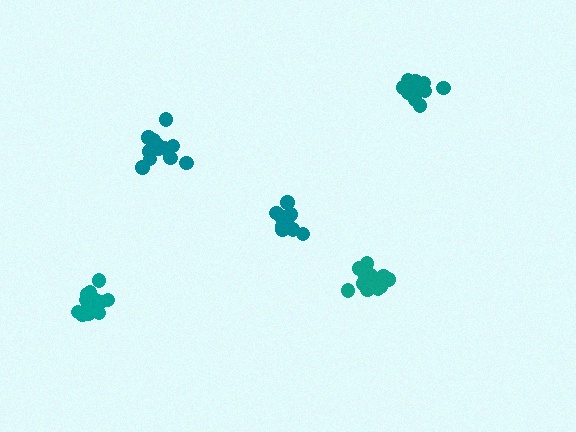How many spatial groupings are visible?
There are 5 spatial groupings.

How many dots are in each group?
Group 1: 15 dots, Group 2: 16 dots, Group 3: 14 dots, Group 4: 12 dots, Group 5: 10 dots (67 total).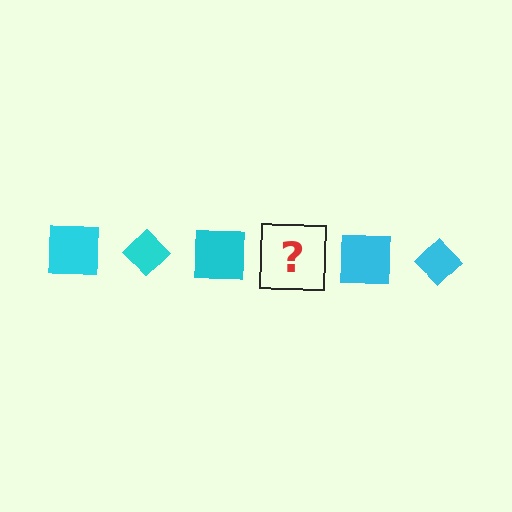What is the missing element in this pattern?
The missing element is a cyan diamond.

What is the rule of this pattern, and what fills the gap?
The rule is that the pattern cycles through square, diamond shapes in cyan. The gap should be filled with a cyan diamond.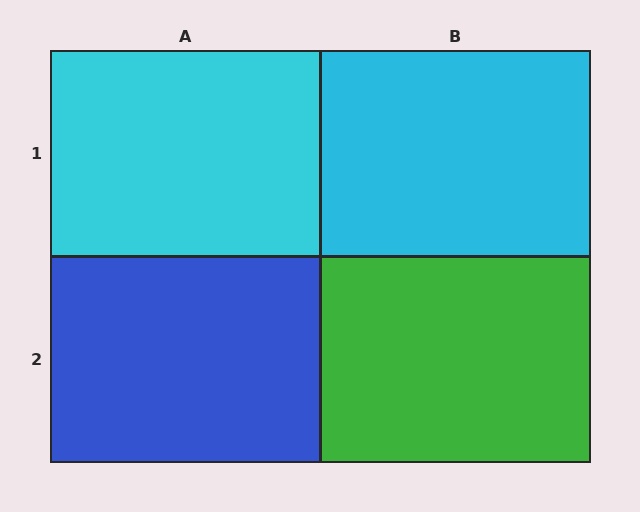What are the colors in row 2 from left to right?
Blue, green.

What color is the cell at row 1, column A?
Cyan.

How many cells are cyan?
2 cells are cyan.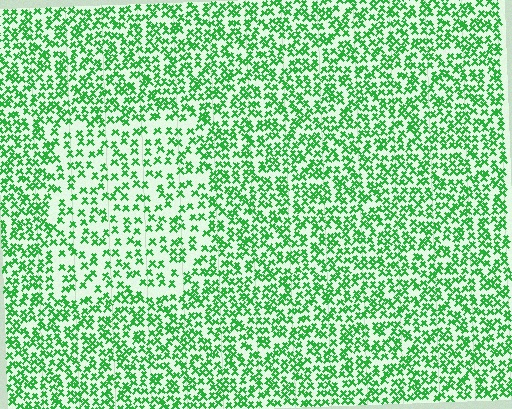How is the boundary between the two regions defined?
The boundary is defined by a change in element density (approximately 1.8x ratio). All elements are the same color, size, and shape.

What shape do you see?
I see a rectangle.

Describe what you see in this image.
The image contains small green elements arranged at two different densities. A rectangle-shaped region is visible where the elements are less densely packed than the surrounding area.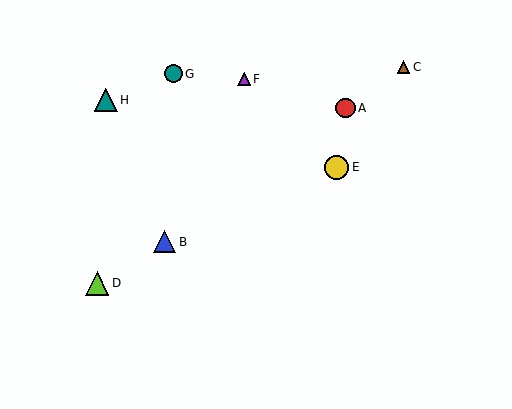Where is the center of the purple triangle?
The center of the purple triangle is at (244, 79).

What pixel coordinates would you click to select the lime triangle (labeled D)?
Click at (97, 283) to select the lime triangle D.